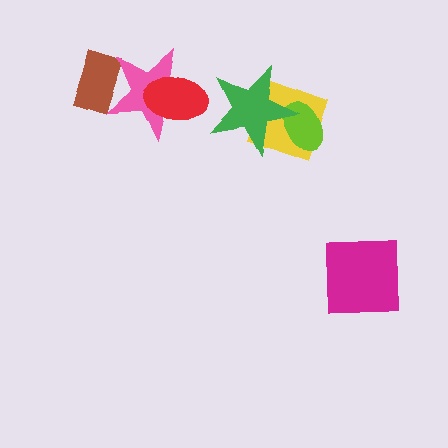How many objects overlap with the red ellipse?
1 object overlaps with the red ellipse.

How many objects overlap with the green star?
2 objects overlap with the green star.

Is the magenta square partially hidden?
No, no other shape covers it.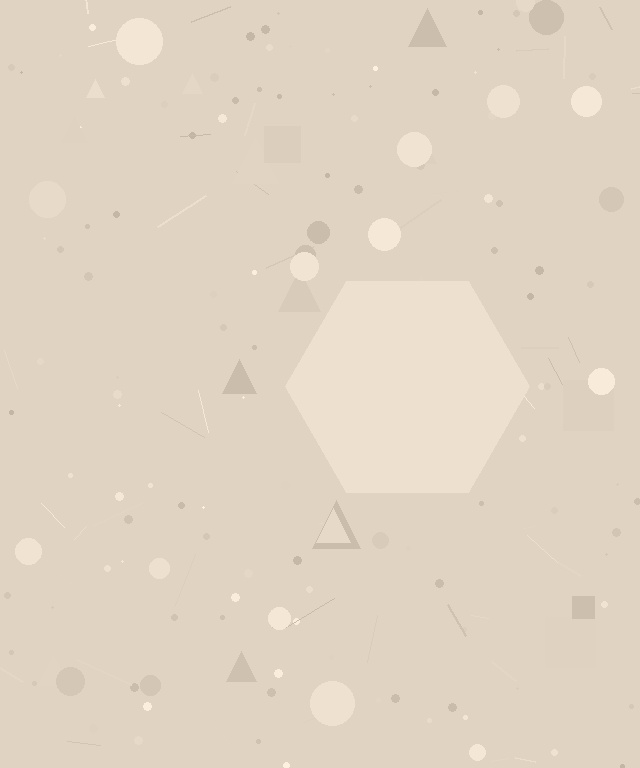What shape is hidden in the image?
A hexagon is hidden in the image.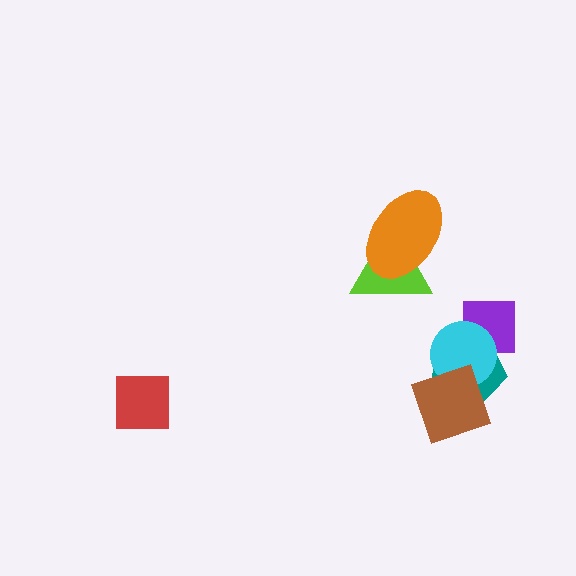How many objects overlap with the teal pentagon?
3 objects overlap with the teal pentagon.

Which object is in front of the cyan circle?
The brown diamond is in front of the cyan circle.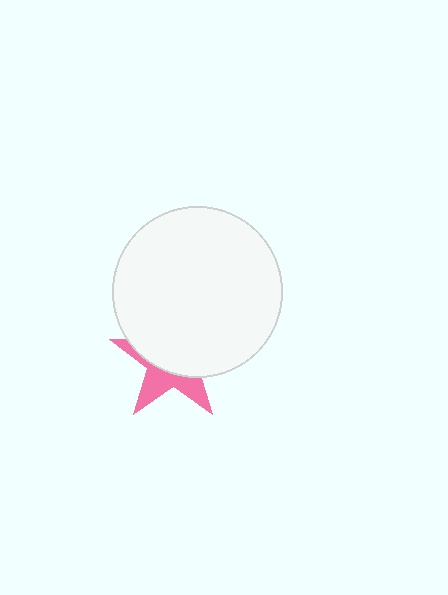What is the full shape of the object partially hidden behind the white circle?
The partially hidden object is a pink star.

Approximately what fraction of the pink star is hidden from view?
Roughly 62% of the pink star is hidden behind the white circle.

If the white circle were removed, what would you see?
You would see the complete pink star.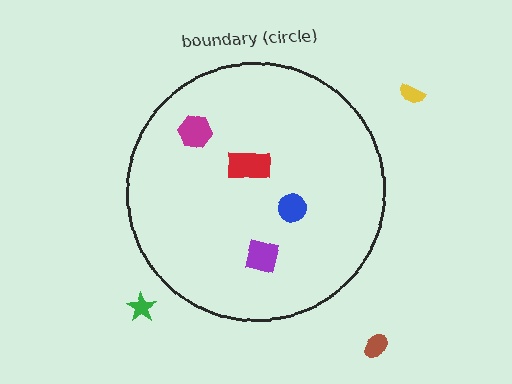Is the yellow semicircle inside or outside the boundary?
Outside.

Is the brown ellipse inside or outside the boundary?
Outside.